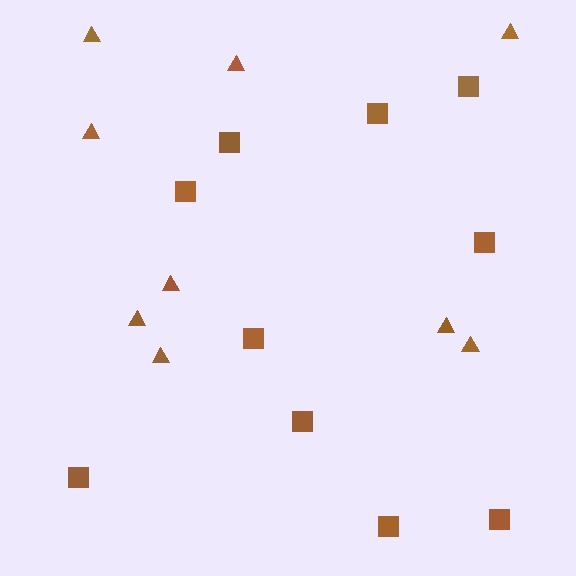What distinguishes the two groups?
There are 2 groups: one group of squares (10) and one group of triangles (9).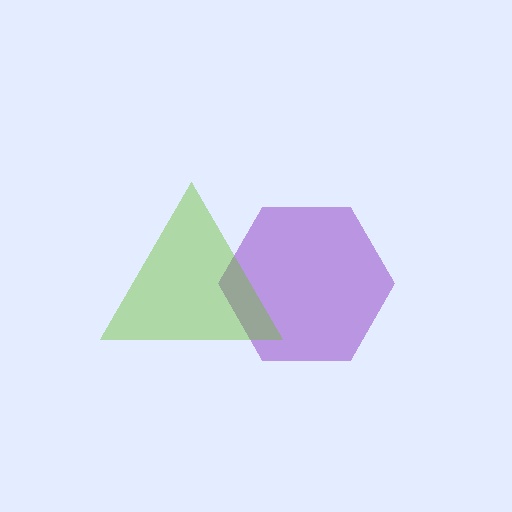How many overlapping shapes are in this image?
There are 2 overlapping shapes in the image.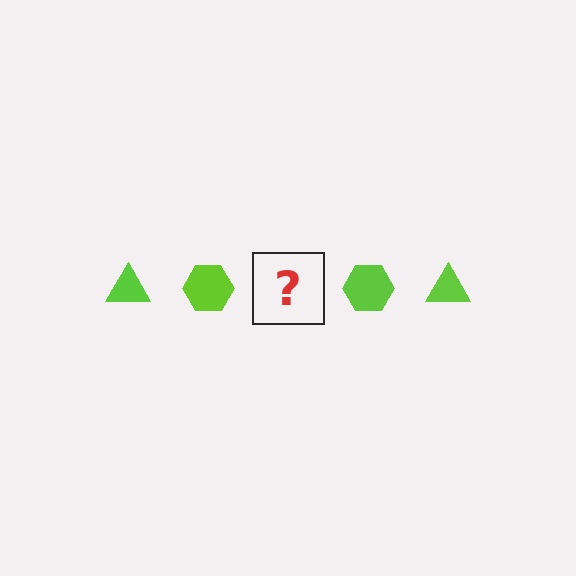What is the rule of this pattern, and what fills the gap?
The rule is that the pattern cycles through triangle, hexagon shapes in lime. The gap should be filled with a lime triangle.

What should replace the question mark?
The question mark should be replaced with a lime triangle.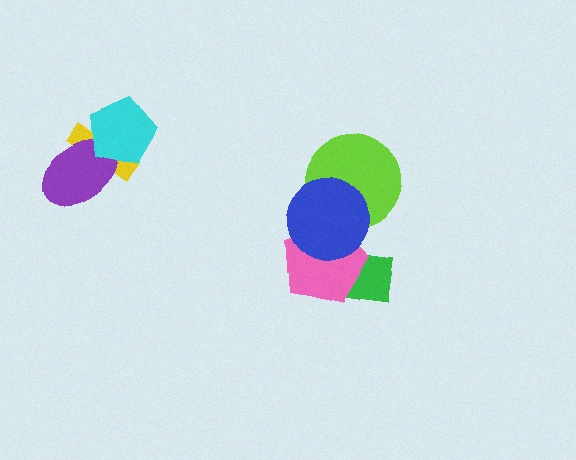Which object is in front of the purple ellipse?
The cyan pentagon is in front of the purple ellipse.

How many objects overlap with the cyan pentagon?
2 objects overlap with the cyan pentagon.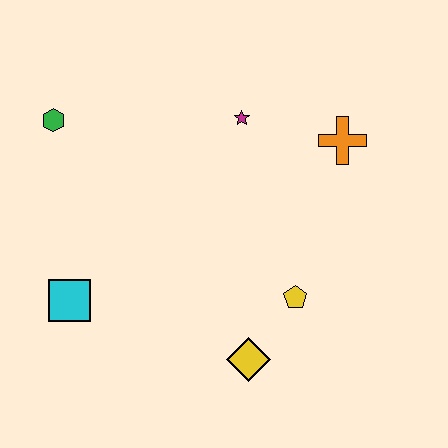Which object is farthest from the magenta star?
The cyan square is farthest from the magenta star.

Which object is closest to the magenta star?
The orange cross is closest to the magenta star.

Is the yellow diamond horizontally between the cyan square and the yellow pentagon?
Yes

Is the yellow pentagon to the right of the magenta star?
Yes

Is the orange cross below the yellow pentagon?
No